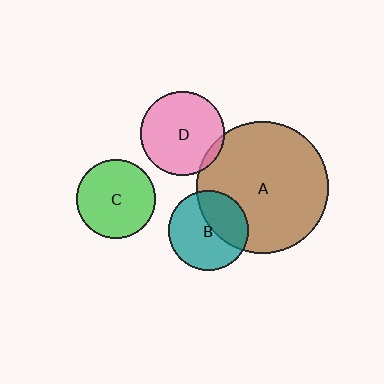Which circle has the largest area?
Circle A (brown).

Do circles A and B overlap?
Yes.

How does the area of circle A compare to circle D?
Approximately 2.5 times.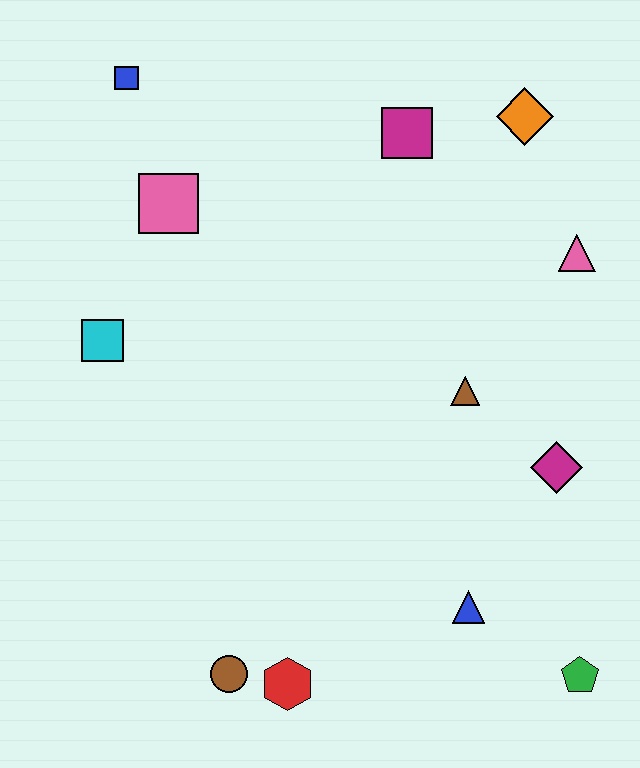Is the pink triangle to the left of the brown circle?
No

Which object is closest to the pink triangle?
The orange diamond is closest to the pink triangle.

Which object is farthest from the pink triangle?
The brown circle is farthest from the pink triangle.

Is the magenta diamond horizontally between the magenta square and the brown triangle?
No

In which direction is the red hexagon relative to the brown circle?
The red hexagon is to the right of the brown circle.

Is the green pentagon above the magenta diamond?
No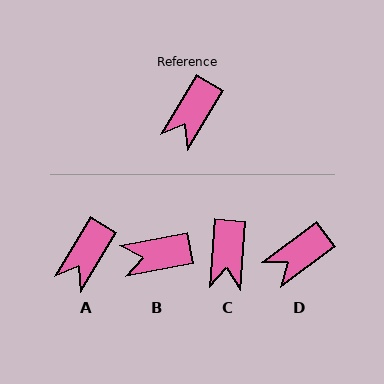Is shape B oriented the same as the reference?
No, it is off by about 48 degrees.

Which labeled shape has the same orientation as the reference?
A.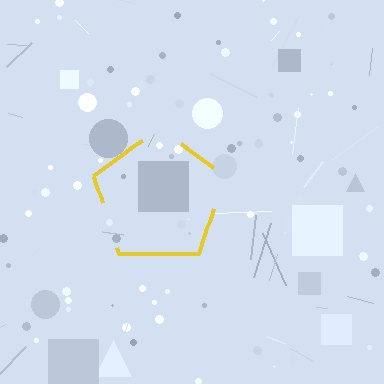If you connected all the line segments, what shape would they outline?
They would outline a pentagon.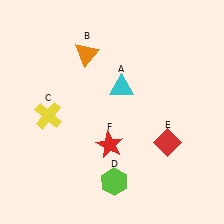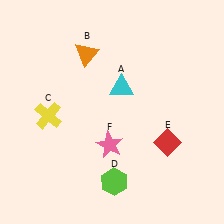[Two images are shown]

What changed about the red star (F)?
In Image 1, F is red. In Image 2, it changed to pink.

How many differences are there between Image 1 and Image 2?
There is 1 difference between the two images.